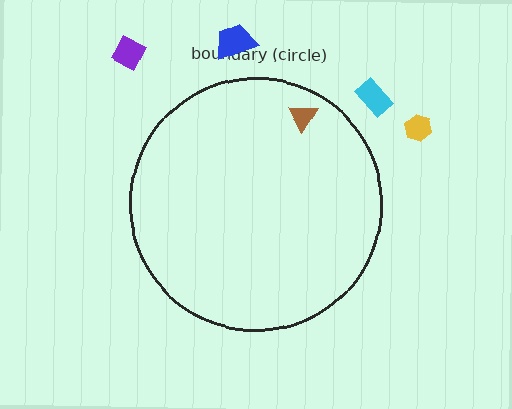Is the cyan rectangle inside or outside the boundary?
Outside.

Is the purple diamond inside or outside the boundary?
Outside.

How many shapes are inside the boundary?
1 inside, 4 outside.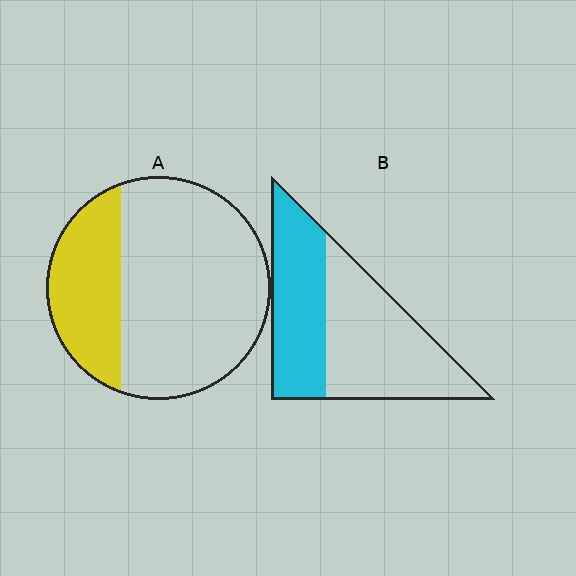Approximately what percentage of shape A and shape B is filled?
A is approximately 30% and B is approximately 45%.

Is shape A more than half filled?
No.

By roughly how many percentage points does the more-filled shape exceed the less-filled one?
By roughly 15 percentage points (B over A).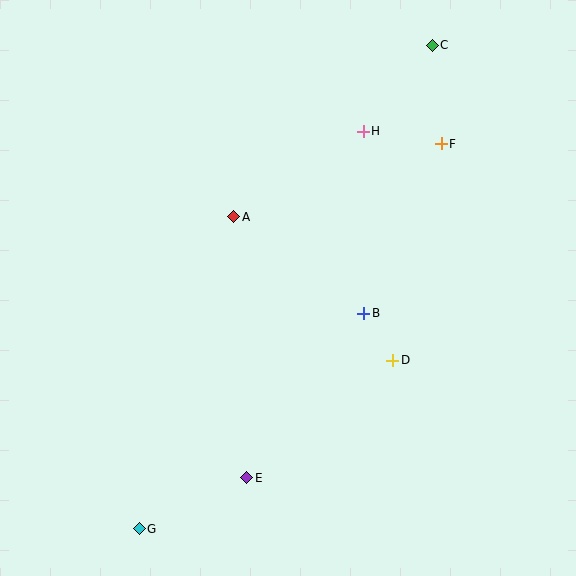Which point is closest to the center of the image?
Point B at (364, 313) is closest to the center.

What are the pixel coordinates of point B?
Point B is at (364, 313).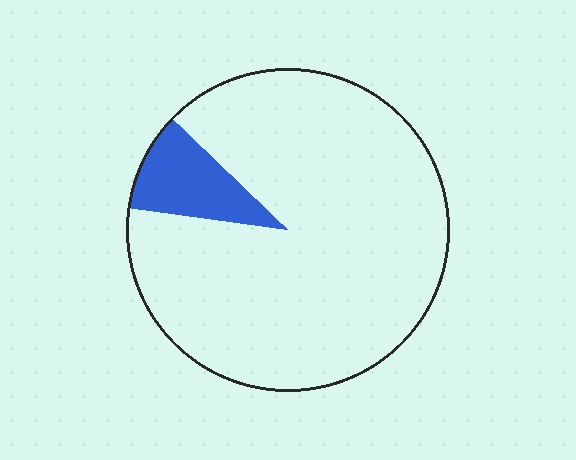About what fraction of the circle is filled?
About one tenth (1/10).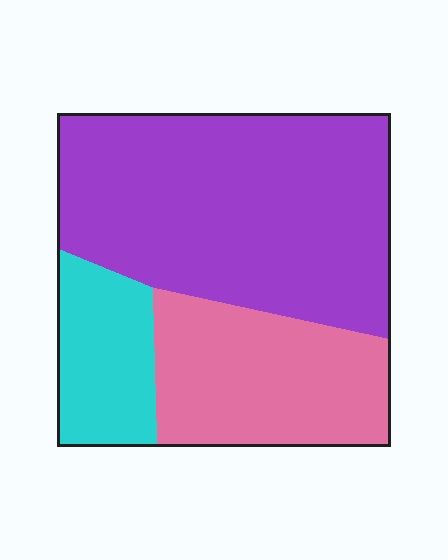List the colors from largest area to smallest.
From largest to smallest: purple, pink, cyan.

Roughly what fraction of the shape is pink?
Pink covers around 30% of the shape.